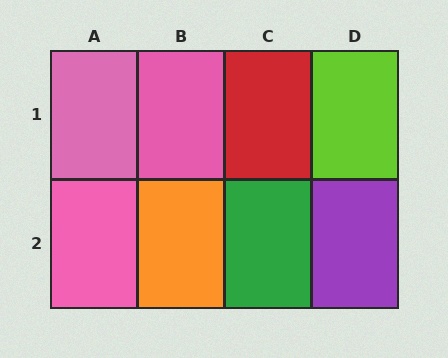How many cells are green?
1 cell is green.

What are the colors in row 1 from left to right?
Pink, pink, red, lime.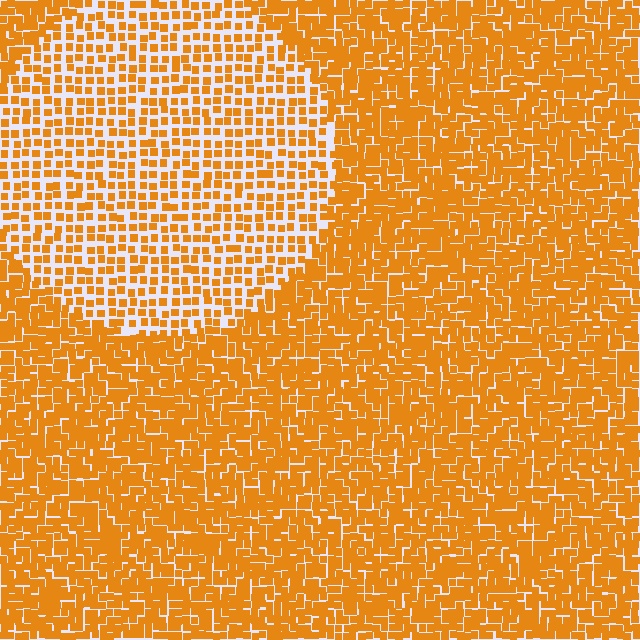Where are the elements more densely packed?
The elements are more densely packed outside the circle boundary.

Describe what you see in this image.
The image contains small orange elements arranged at two different densities. A circle-shaped region is visible where the elements are less densely packed than the surrounding area.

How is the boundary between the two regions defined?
The boundary is defined by a change in element density (approximately 1.9x ratio). All elements are the same color, size, and shape.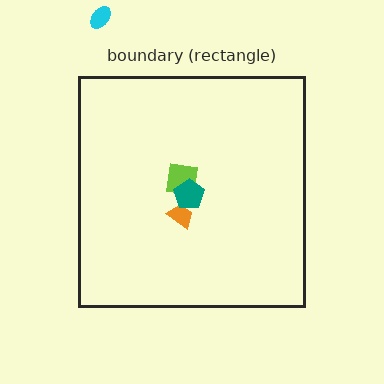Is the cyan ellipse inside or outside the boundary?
Outside.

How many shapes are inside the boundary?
3 inside, 1 outside.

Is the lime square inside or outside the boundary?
Inside.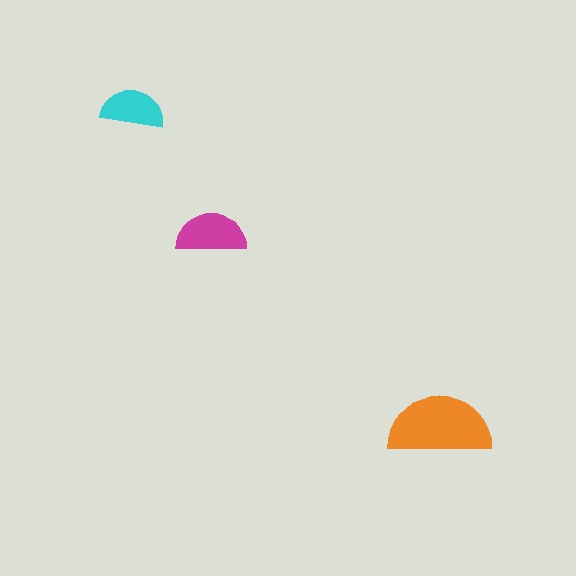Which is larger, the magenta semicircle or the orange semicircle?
The orange one.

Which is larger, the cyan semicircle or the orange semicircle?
The orange one.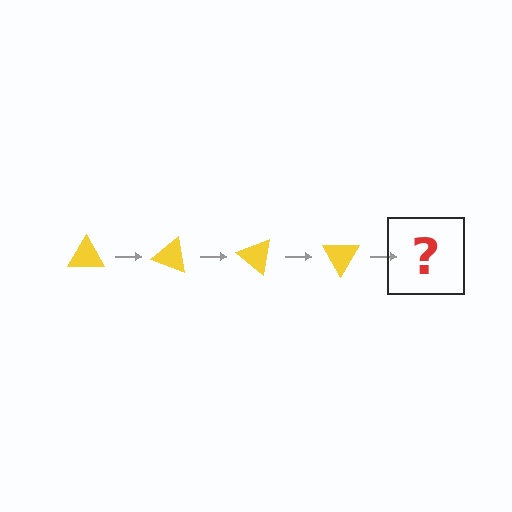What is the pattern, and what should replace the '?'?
The pattern is that the triangle rotates 20 degrees each step. The '?' should be a yellow triangle rotated 80 degrees.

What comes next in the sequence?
The next element should be a yellow triangle rotated 80 degrees.